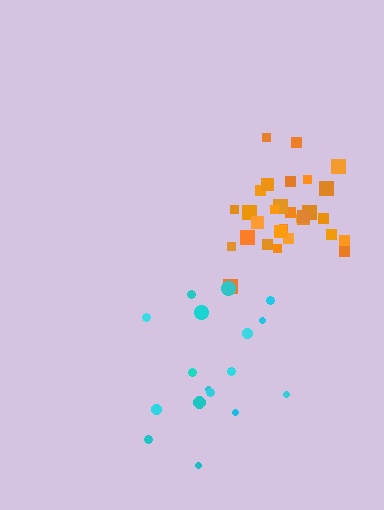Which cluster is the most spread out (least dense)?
Cyan.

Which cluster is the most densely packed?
Orange.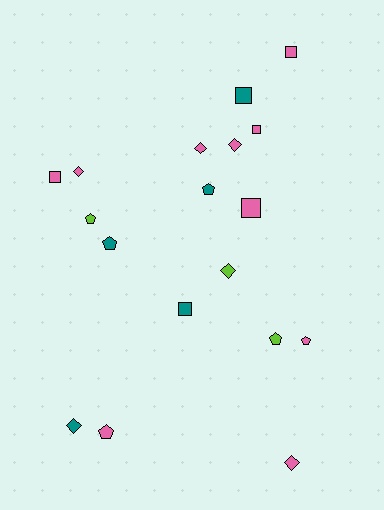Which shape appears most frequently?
Pentagon, with 6 objects.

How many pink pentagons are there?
There are 2 pink pentagons.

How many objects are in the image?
There are 18 objects.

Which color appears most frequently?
Pink, with 10 objects.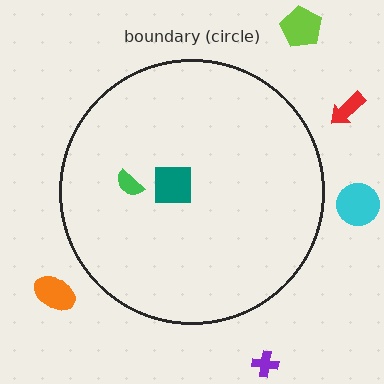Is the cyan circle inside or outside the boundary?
Outside.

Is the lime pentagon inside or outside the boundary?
Outside.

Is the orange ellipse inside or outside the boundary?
Outside.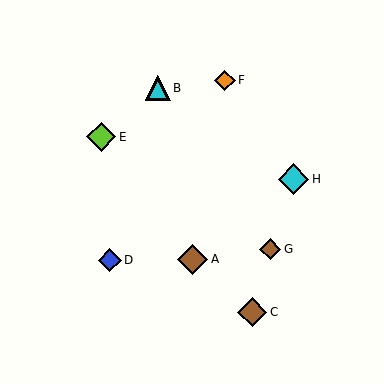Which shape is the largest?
The cyan diamond (labeled H) is the largest.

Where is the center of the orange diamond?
The center of the orange diamond is at (225, 80).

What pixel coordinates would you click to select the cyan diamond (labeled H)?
Click at (294, 179) to select the cyan diamond H.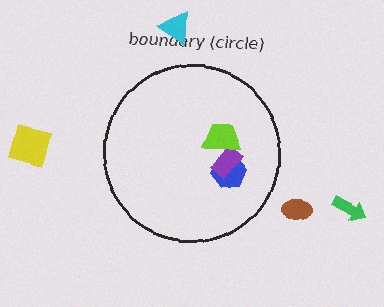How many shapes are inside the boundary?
3 inside, 4 outside.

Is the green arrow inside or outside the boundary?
Outside.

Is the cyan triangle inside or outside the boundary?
Outside.